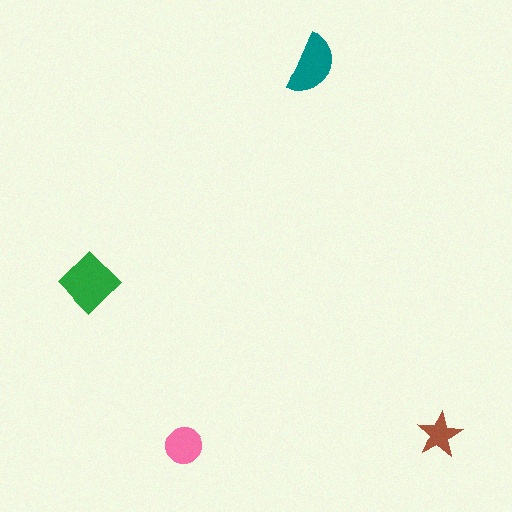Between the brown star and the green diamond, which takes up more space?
The green diamond.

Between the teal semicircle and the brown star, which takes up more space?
The teal semicircle.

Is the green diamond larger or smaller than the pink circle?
Larger.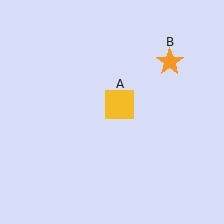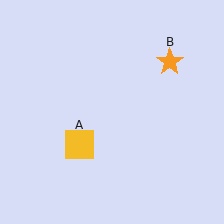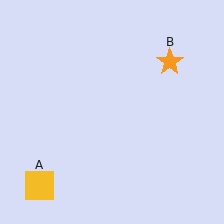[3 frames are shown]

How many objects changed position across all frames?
1 object changed position: yellow square (object A).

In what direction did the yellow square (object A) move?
The yellow square (object A) moved down and to the left.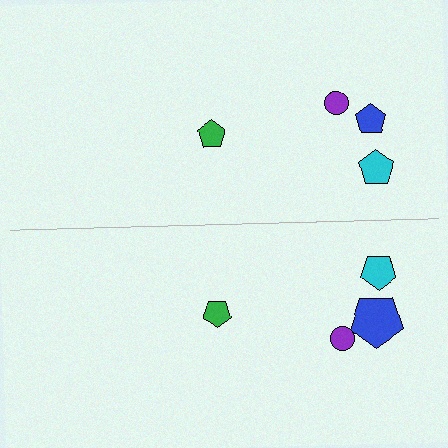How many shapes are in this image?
There are 8 shapes in this image.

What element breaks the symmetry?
The blue pentagon on the bottom side has a different size than its mirror counterpart.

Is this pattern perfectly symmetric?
No, the pattern is not perfectly symmetric. The blue pentagon on the bottom side has a different size than its mirror counterpart.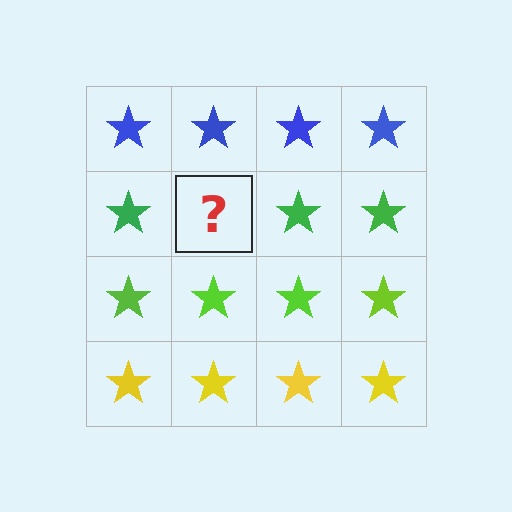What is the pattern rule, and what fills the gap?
The rule is that each row has a consistent color. The gap should be filled with a green star.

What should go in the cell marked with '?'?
The missing cell should contain a green star.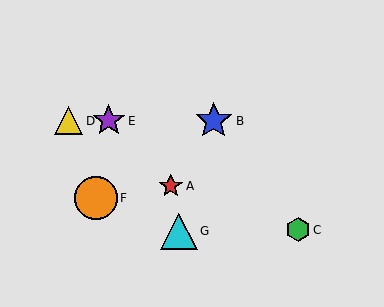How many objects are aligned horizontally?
3 objects (B, D, E) are aligned horizontally.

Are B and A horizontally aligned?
No, B is at y≈121 and A is at y≈186.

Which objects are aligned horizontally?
Objects B, D, E are aligned horizontally.